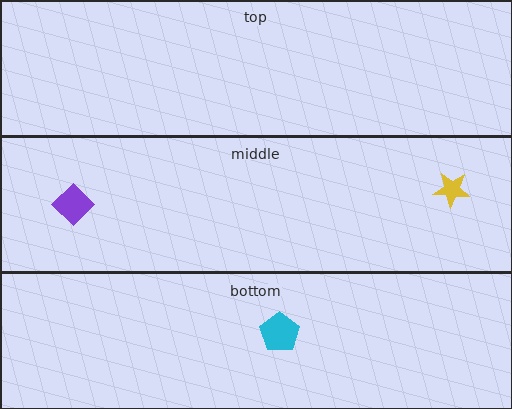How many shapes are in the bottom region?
1.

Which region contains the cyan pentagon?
The bottom region.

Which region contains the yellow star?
The middle region.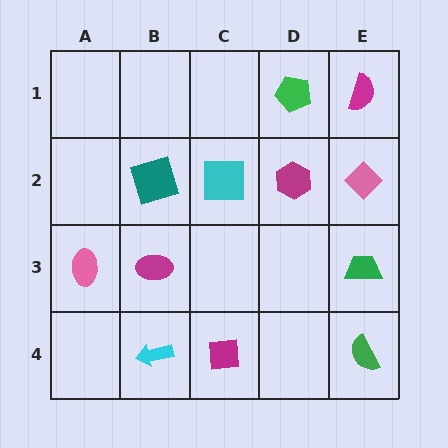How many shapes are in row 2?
4 shapes.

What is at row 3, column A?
A pink ellipse.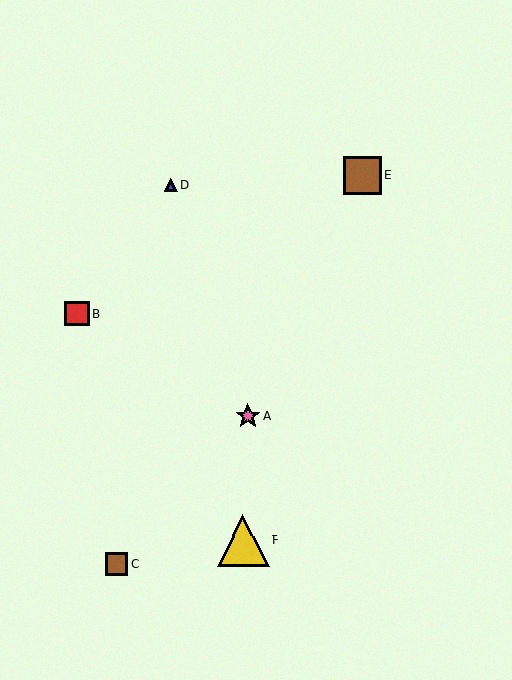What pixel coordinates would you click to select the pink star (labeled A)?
Click at (248, 416) to select the pink star A.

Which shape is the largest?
The yellow triangle (labeled F) is the largest.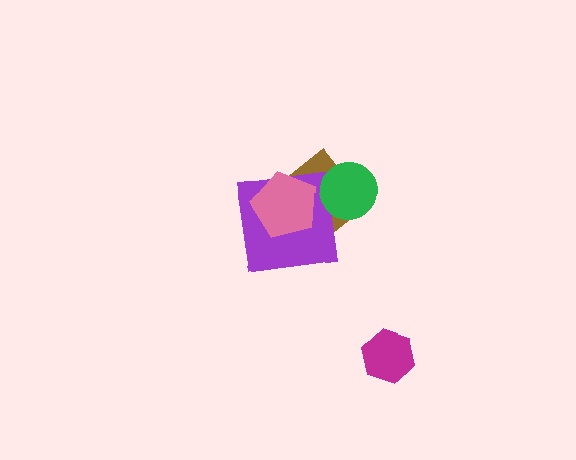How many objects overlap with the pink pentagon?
2 objects overlap with the pink pentagon.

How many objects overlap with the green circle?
1 object overlaps with the green circle.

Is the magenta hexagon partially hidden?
No, no other shape covers it.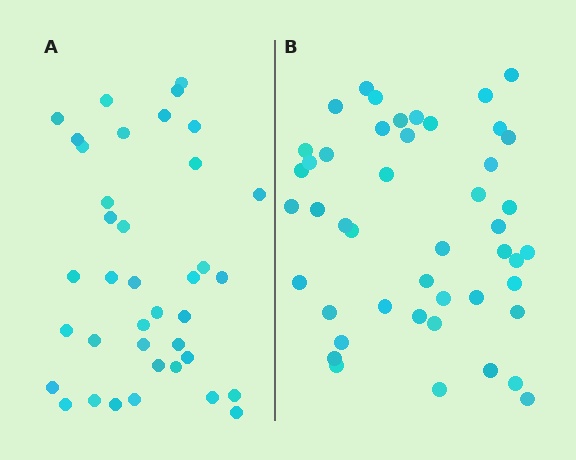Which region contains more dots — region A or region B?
Region B (the right region) has more dots.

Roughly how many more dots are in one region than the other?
Region B has roughly 8 or so more dots than region A.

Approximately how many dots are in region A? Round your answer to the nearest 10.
About 40 dots. (The exact count is 38, which rounds to 40.)